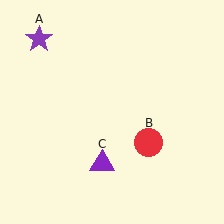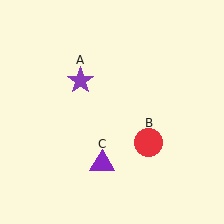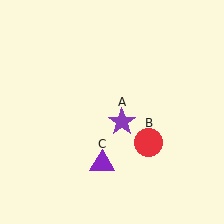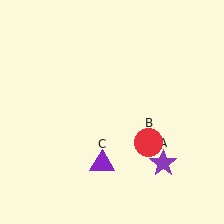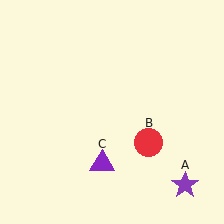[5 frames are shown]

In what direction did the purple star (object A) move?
The purple star (object A) moved down and to the right.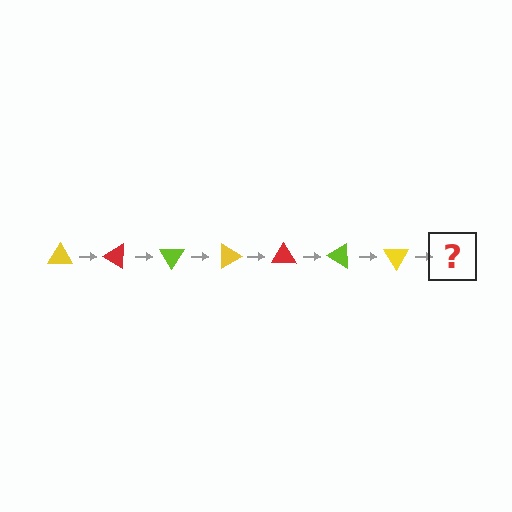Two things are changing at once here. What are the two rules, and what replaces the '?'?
The two rules are that it rotates 30 degrees each step and the color cycles through yellow, red, and lime. The '?' should be a red triangle, rotated 210 degrees from the start.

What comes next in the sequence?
The next element should be a red triangle, rotated 210 degrees from the start.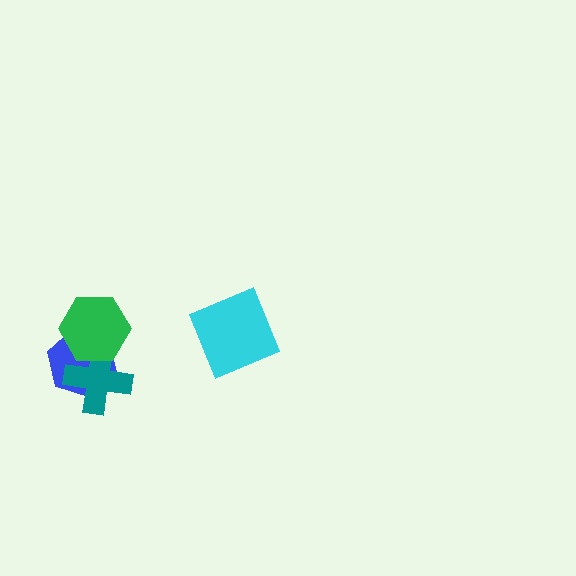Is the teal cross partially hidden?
Yes, it is partially covered by another shape.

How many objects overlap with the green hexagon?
2 objects overlap with the green hexagon.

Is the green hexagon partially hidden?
No, no other shape covers it.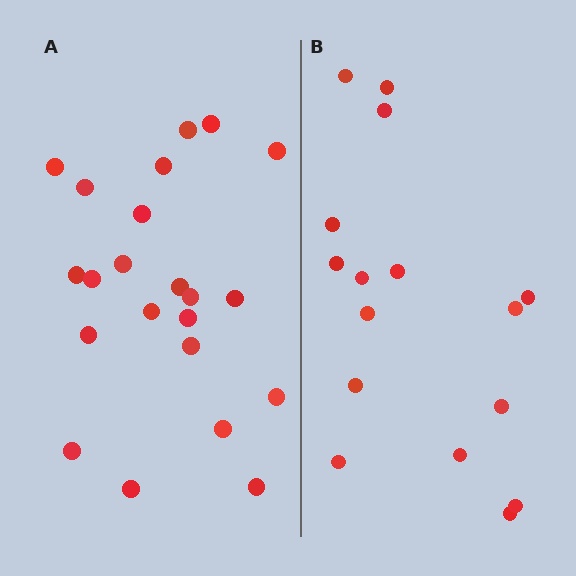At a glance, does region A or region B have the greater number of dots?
Region A (the left region) has more dots.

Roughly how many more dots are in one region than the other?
Region A has about 6 more dots than region B.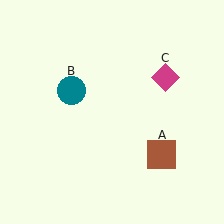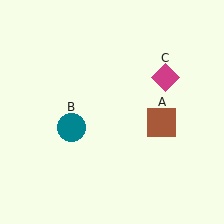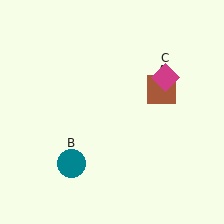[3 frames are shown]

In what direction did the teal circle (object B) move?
The teal circle (object B) moved down.